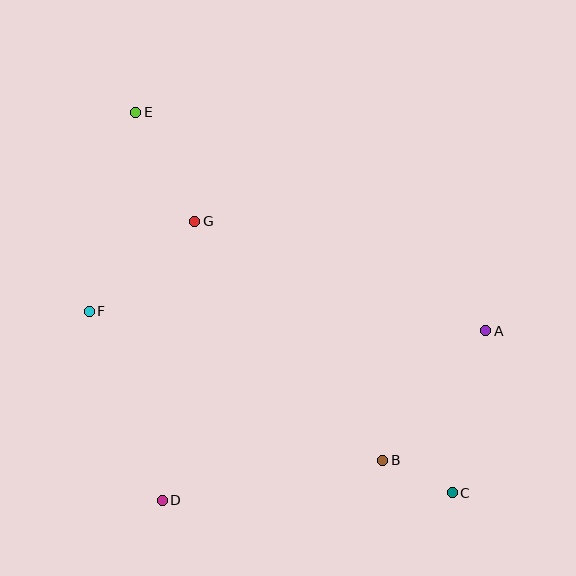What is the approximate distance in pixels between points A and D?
The distance between A and D is approximately 365 pixels.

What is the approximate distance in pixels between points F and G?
The distance between F and G is approximately 139 pixels.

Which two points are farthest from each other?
Points C and E are farthest from each other.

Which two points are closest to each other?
Points B and C are closest to each other.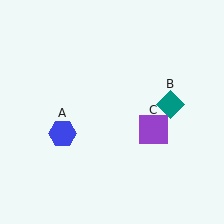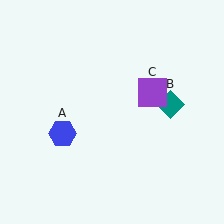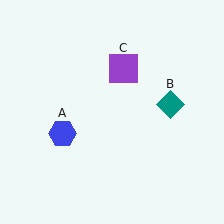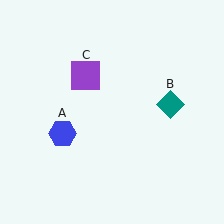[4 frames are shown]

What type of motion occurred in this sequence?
The purple square (object C) rotated counterclockwise around the center of the scene.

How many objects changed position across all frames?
1 object changed position: purple square (object C).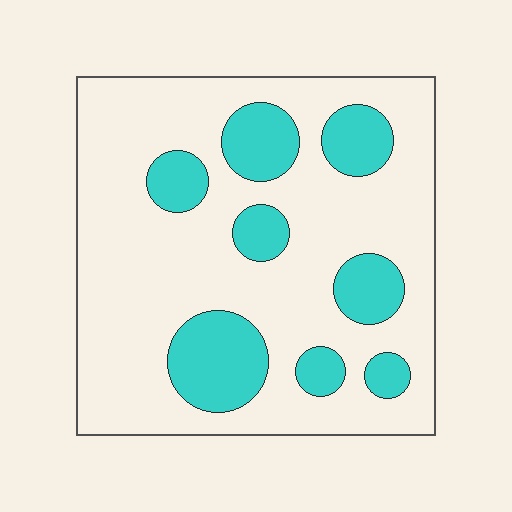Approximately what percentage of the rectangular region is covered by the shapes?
Approximately 25%.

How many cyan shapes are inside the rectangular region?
8.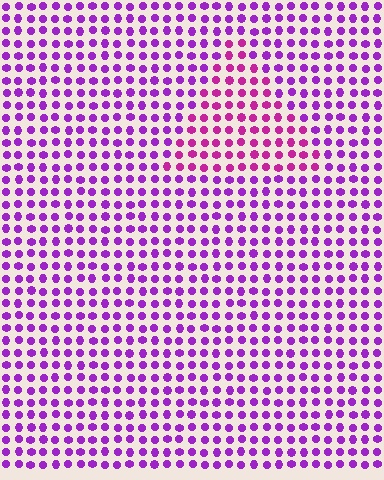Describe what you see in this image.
The image is filled with small purple elements in a uniform arrangement. A triangle-shaped region is visible where the elements are tinted to a slightly different hue, forming a subtle color boundary.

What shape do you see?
I see a triangle.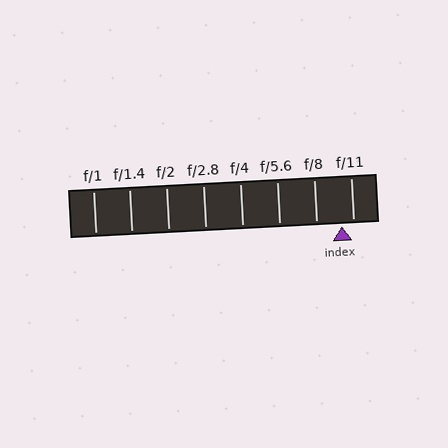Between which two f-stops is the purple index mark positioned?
The index mark is between f/8 and f/11.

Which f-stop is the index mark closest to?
The index mark is closest to f/11.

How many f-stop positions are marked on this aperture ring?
There are 8 f-stop positions marked.